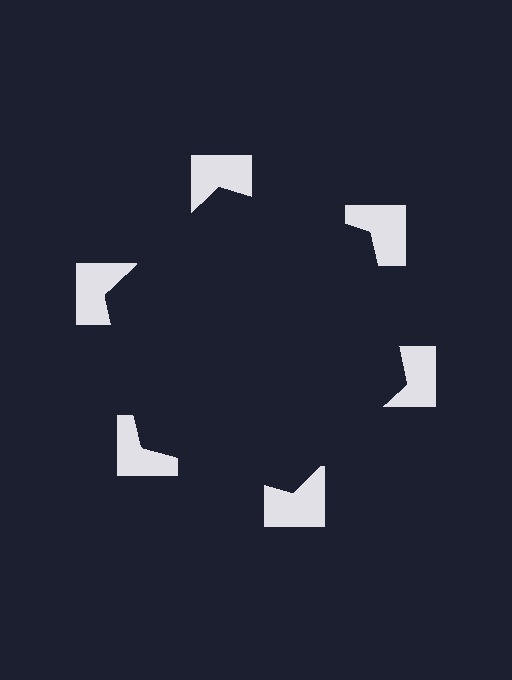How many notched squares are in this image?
There are 6 — one at each vertex of the illusory hexagon.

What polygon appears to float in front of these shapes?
An illusory hexagon — its edges are inferred from the aligned wedge cuts in the notched squares, not physically drawn.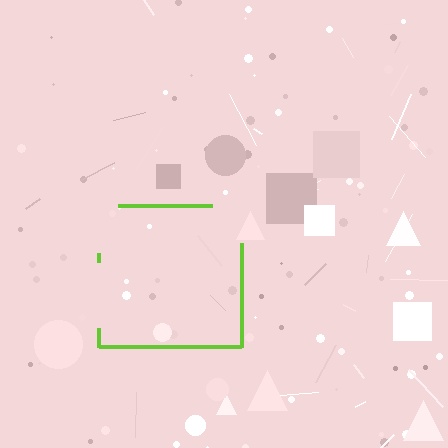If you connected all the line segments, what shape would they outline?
They would outline a square.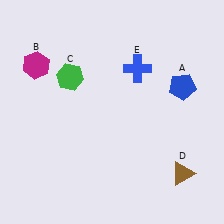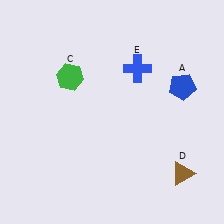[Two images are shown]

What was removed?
The magenta hexagon (B) was removed in Image 2.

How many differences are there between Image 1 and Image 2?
There is 1 difference between the two images.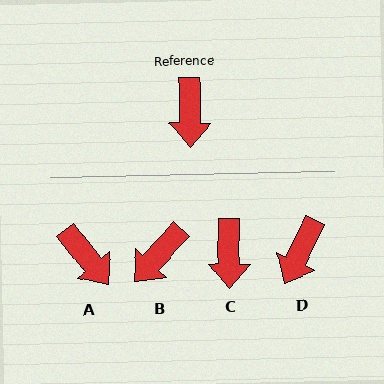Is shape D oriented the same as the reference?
No, it is off by about 26 degrees.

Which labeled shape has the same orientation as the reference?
C.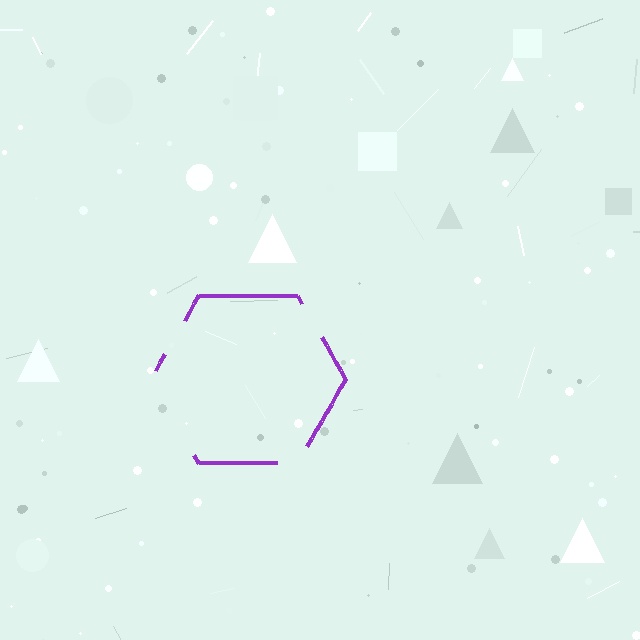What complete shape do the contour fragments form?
The contour fragments form a hexagon.